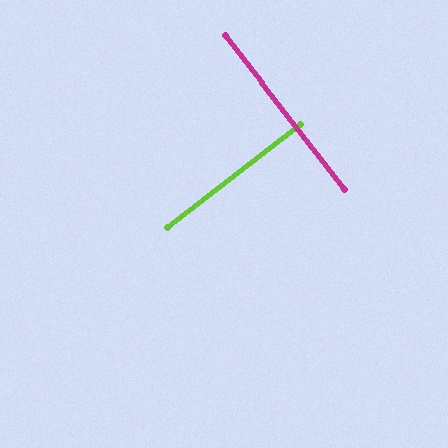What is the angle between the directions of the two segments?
Approximately 90 degrees.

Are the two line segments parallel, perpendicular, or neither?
Perpendicular — they meet at approximately 90°.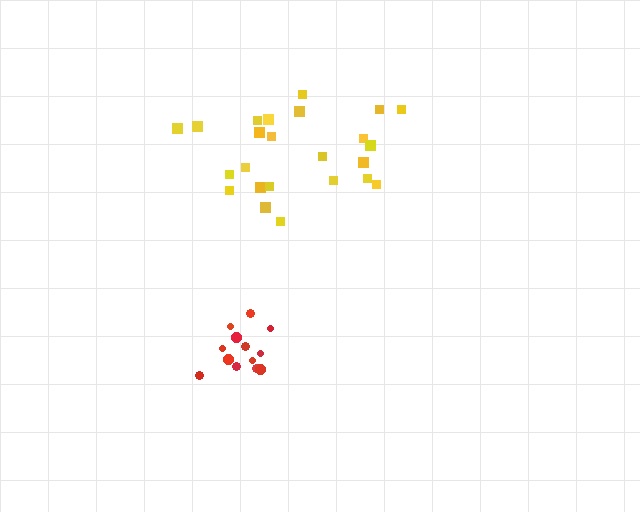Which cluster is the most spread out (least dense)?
Yellow.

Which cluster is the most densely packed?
Red.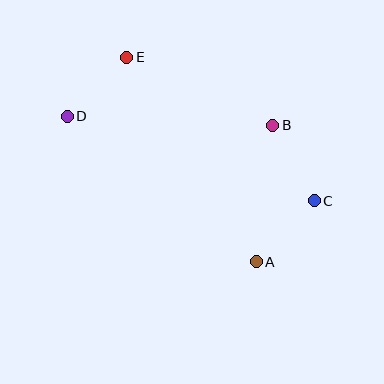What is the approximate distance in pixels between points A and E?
The distance between A and E is approximately 242 pixels.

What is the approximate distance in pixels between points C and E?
The distance between C and E is approximately 236 pixels.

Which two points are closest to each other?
Points D and E are closest to each other.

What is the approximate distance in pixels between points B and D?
The distance between B and D is approximately 206 pixels.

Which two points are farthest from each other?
Points C and D are farthest from each other.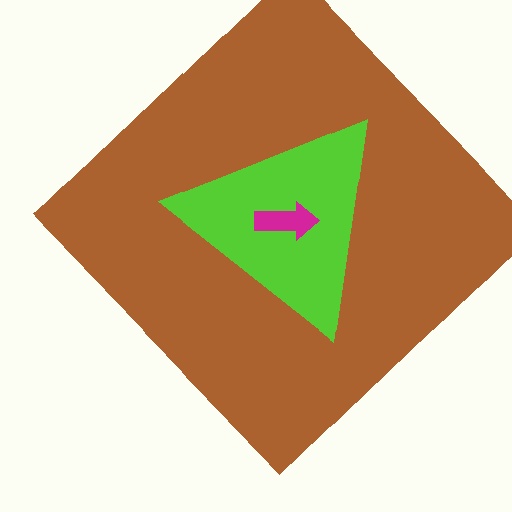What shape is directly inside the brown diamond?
The lime triangle.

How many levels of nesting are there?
3.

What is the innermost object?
The magenta arrow.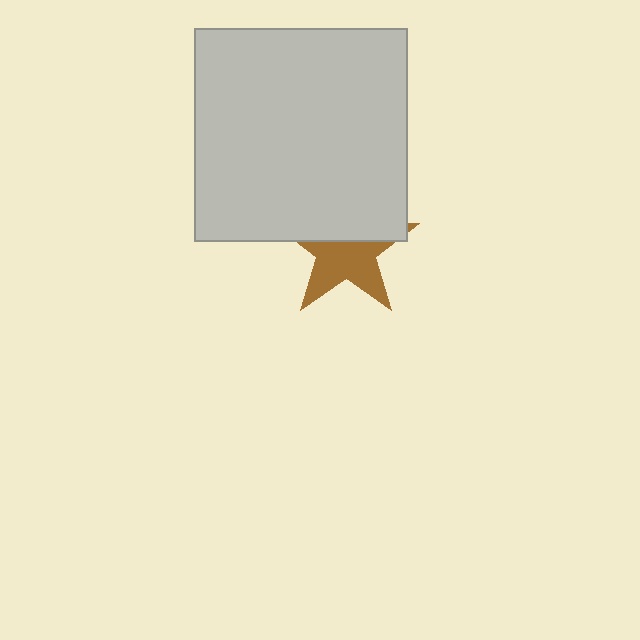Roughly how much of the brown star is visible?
About half of it is visible (roughly 55%).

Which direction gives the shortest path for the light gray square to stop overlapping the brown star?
Moving up gives the shortest separation.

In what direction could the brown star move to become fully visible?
The brown star could move down. That would shift it out from behind the light gray square entirely.